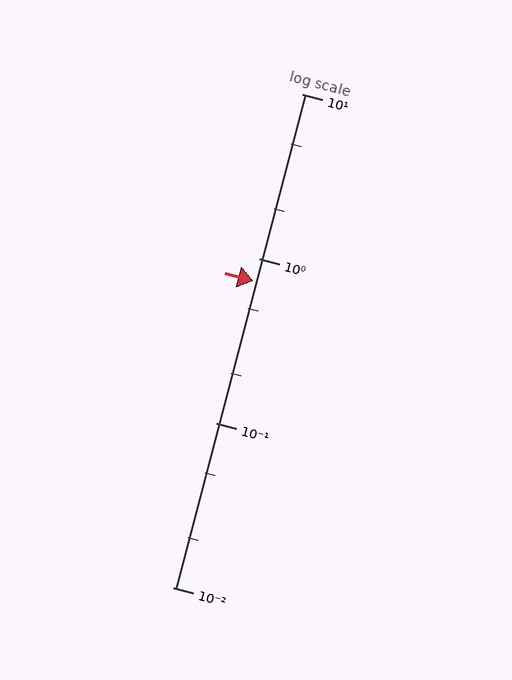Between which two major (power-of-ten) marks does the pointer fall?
The pointer is between 0.1 and 1.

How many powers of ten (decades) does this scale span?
The scale spans 3 decades, from 0.01 to 10.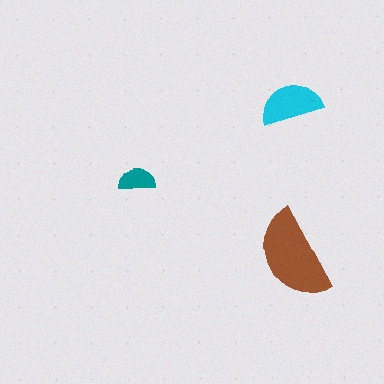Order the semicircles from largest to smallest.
the brown one, the cyan one, the teal one.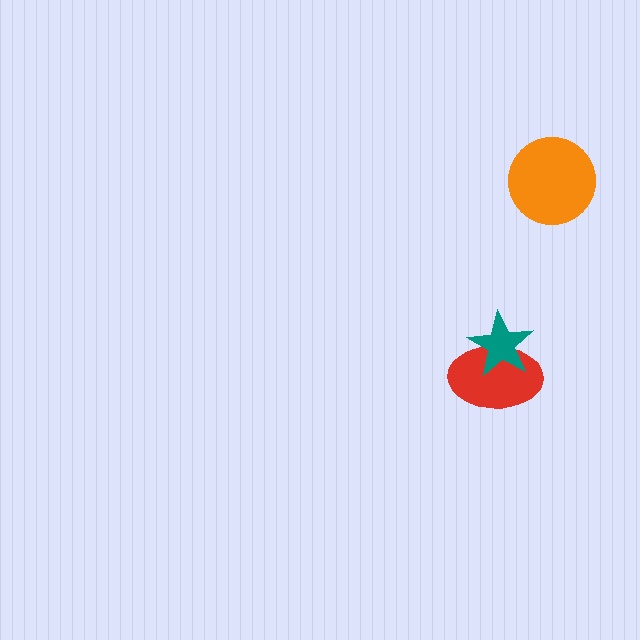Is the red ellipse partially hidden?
Yes, it is partially covered by another shape.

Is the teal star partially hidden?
No, no other shape covers it.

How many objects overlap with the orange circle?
0 objects overlap with the orange circle.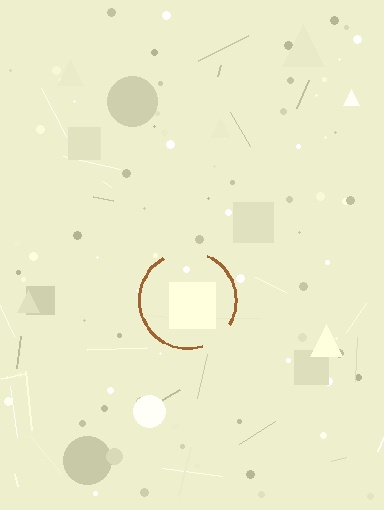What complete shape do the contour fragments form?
The contour fragments form a circle.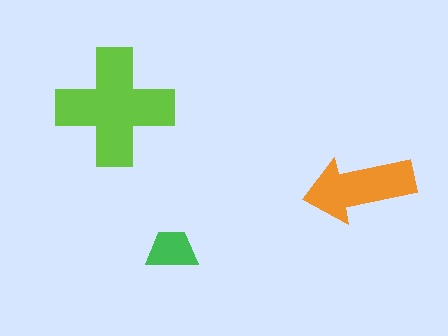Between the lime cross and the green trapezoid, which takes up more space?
The lime cross.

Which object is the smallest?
The green trapezoid.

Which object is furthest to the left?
The lime cross is leftmost.